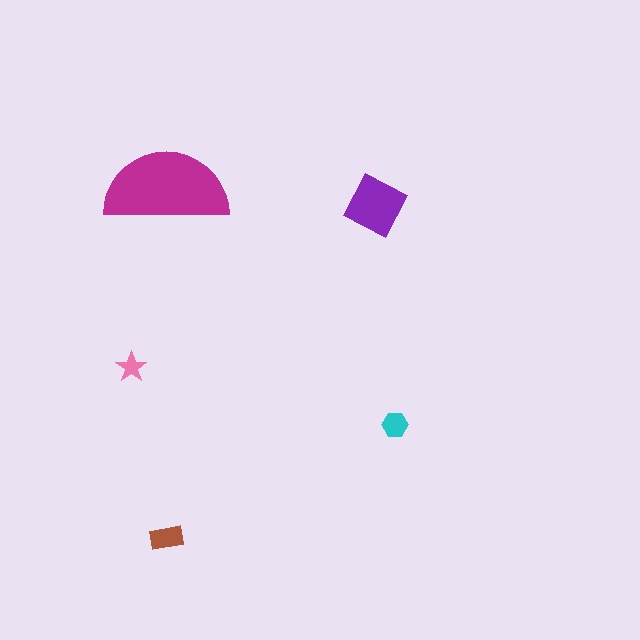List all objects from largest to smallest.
The magenta semicircle, the purple diamond, the brown rectangle, the cyan hexagon, the pink star.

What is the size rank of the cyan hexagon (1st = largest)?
4th.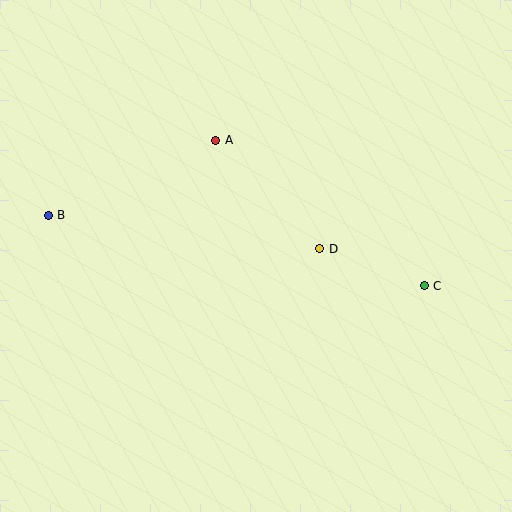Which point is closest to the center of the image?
Point D at (320, 249) is closest to the center.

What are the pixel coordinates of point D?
Point D is at (320, 249).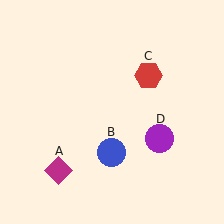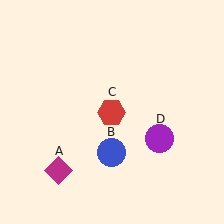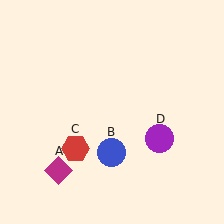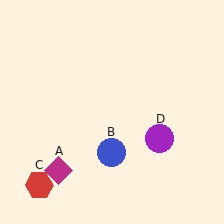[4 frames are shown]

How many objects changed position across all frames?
1 object changed position: red hexagon (object C).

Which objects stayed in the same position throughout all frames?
Magenta diamond (object A) and blue circle (object B) and purple circle (object D) remained stationary.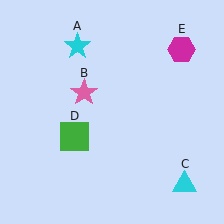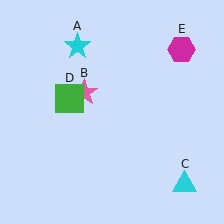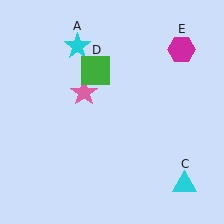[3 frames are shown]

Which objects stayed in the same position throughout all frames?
Cyan star (object A) and pink star (object B) and cyan triangle (object C) and magenta hexagon (object E) remained stationary.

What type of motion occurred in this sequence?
The green square (object D) rotated clockwise around the center of the scene.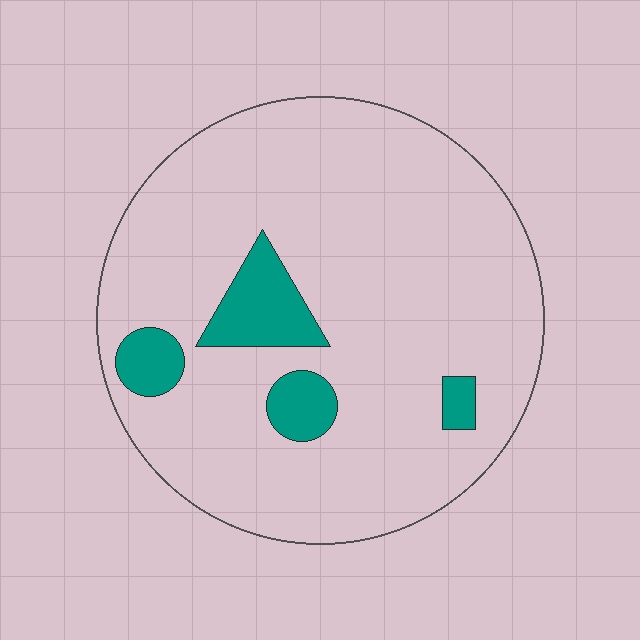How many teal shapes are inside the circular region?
4.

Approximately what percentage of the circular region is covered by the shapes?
Approximately 10%.